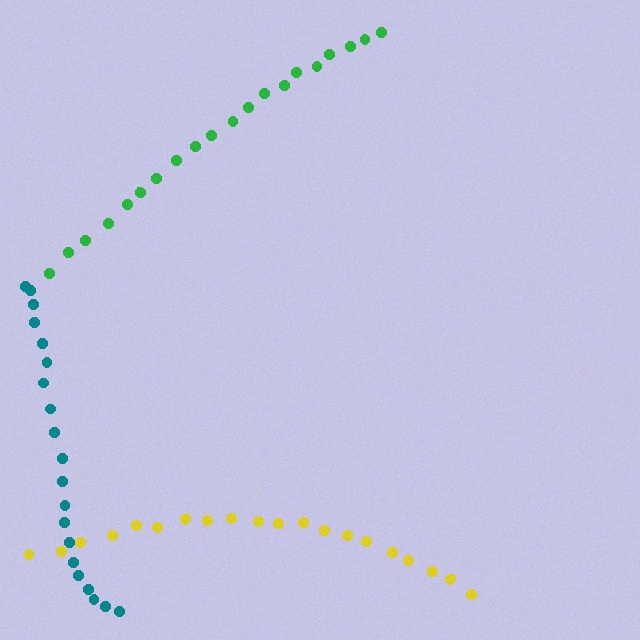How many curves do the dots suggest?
There are 3 distinct paths.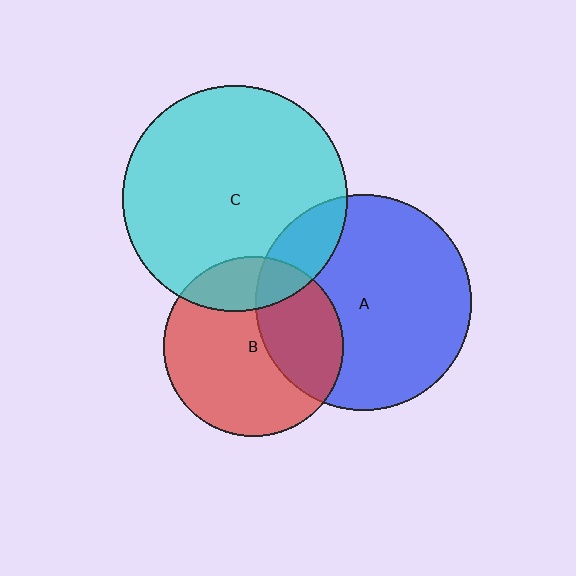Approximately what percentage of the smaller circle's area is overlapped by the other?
Approximately 15%.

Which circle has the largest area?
Circle C (cyan).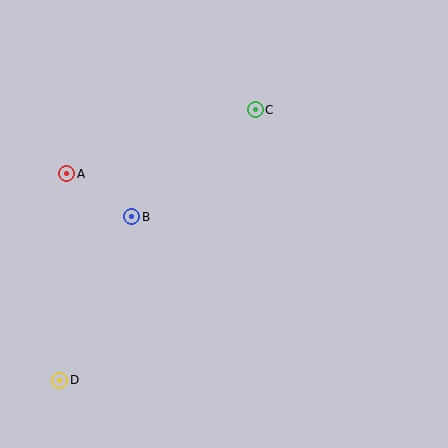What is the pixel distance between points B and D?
The distance between B and D is 179 pixels.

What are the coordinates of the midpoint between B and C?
The midpoint between B and C is at (194, 163).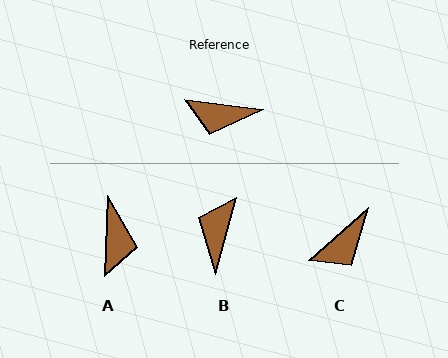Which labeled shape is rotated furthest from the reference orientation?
B, about 97 degrees away.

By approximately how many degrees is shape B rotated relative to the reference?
Approximately 97 degrees clockwise.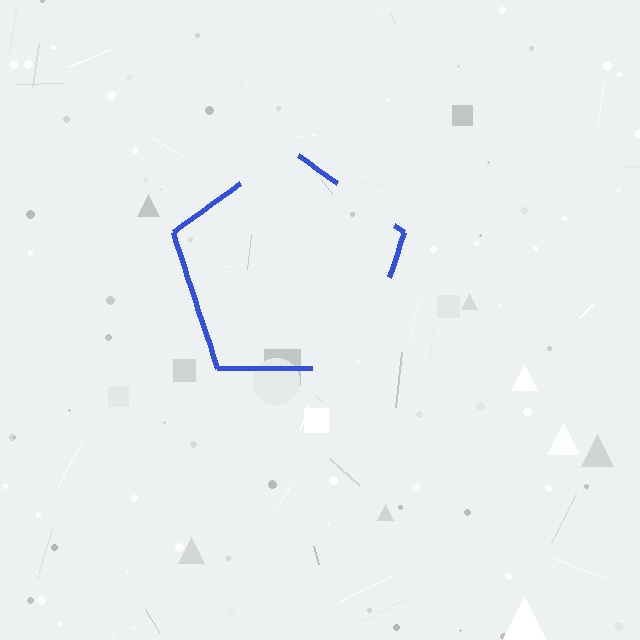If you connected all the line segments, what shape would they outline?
They would outline a pentagon.